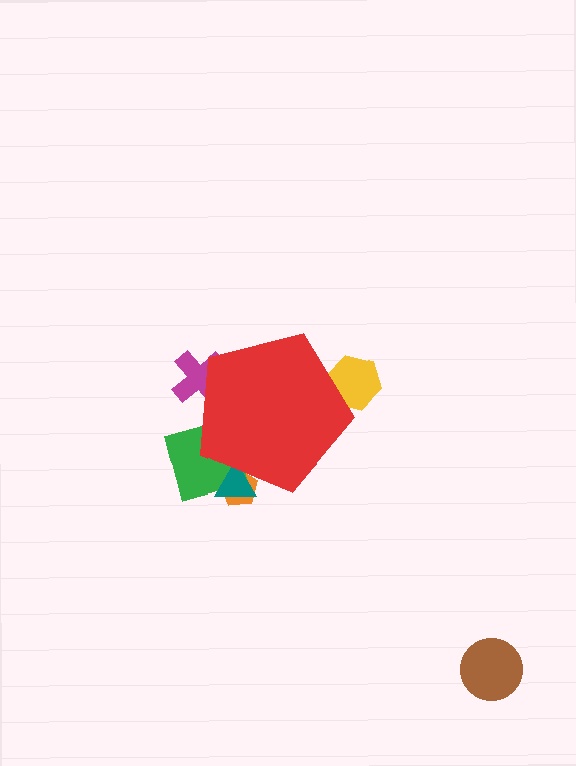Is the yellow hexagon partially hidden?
Yes, the yellow hexagon is partially hidden behind the red pentagon.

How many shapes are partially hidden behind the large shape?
5 shapes are partially hidden.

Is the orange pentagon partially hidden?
Yes, the orange pentagon is partially hidden behind the red pentagon.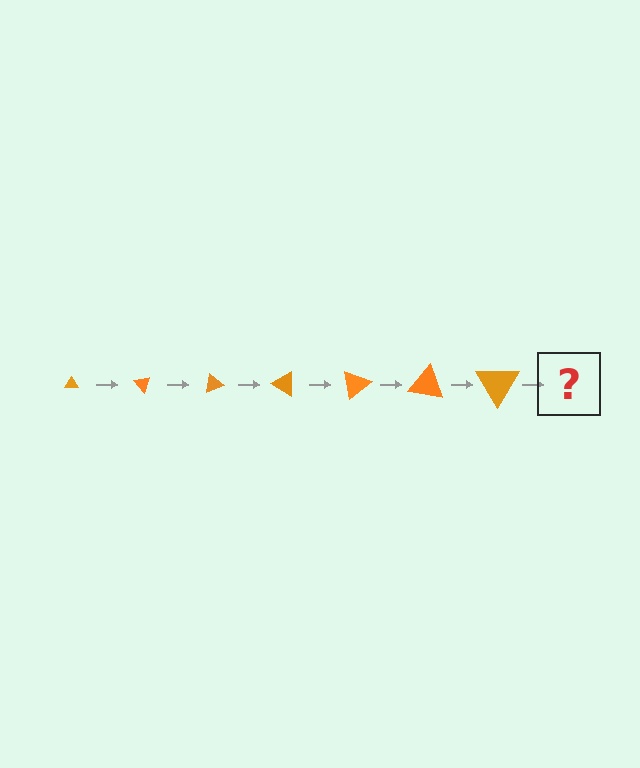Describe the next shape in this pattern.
It should be a triangle, larger than the previous one and rotated 350 degrees from the start.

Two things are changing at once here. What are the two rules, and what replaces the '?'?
The two rules are that the triangle grows larger each step and it rotates 50 degrees each step. The '?' should be a triangle, larger than the previous one and rotated 350 degrees from the start.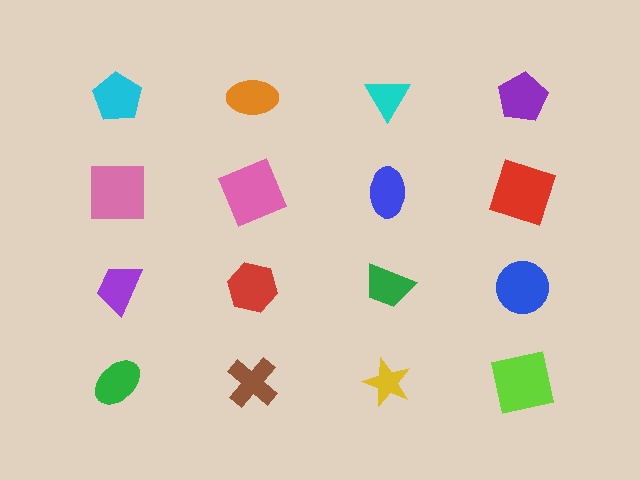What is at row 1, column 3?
A cyan triangle.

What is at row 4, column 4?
A lime square.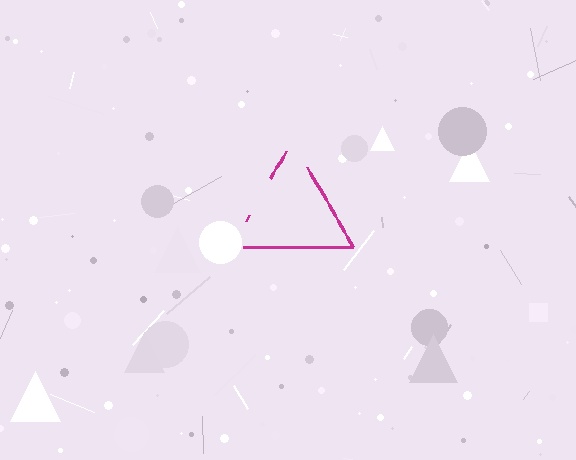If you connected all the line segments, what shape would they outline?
They would outline a triangle.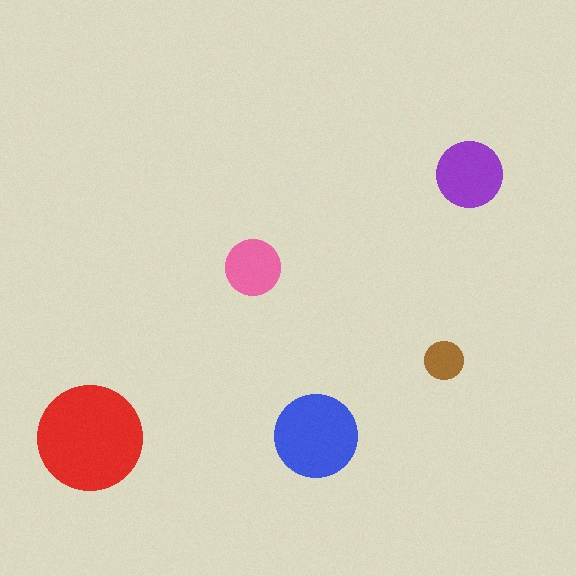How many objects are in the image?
There are 5 objects in the image.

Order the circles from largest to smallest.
the red one, the blue one, the purple one, the pink one, the brown one.